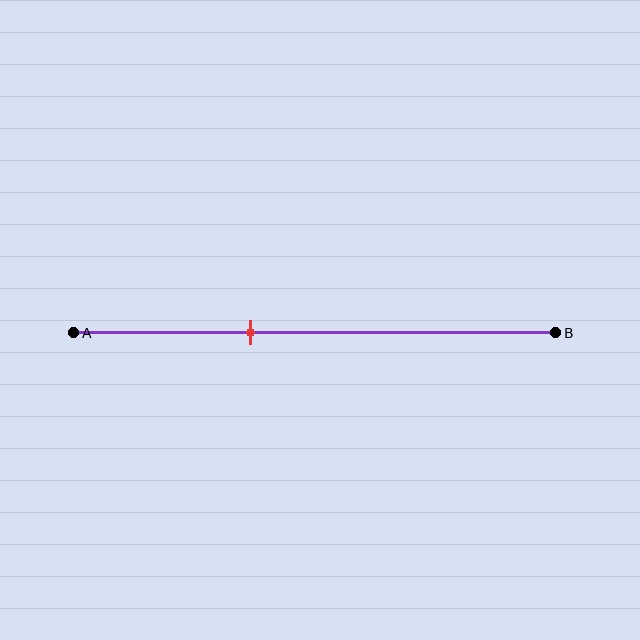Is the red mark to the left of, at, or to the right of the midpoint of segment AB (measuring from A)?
The red mark is to the left of the midpoint of segment AB.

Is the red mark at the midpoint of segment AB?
No, the mark is at about 35% from A, not at the 50% midpoint.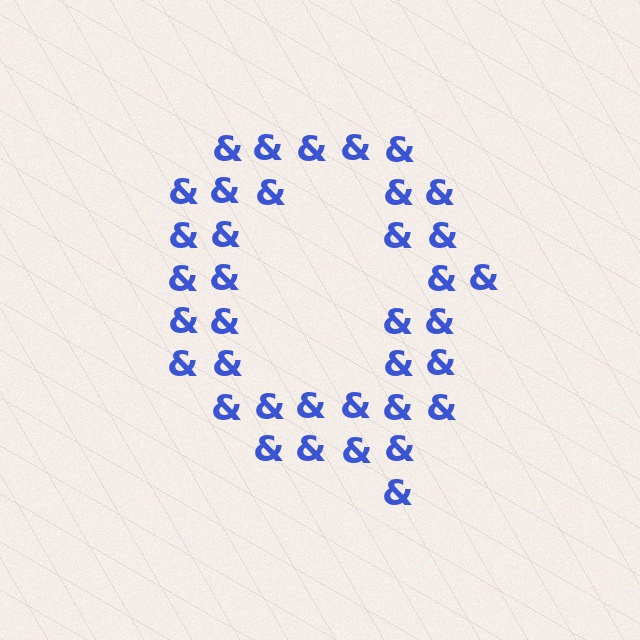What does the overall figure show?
The overall figure shows the letter Q.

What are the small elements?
The small elements are ampersands.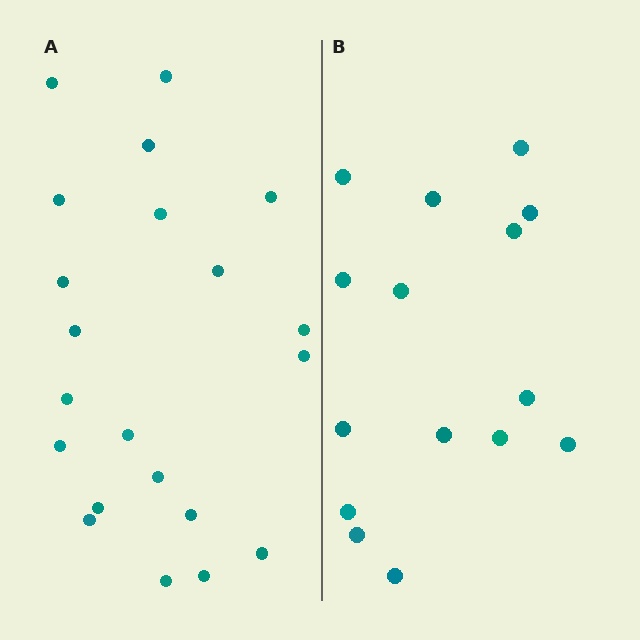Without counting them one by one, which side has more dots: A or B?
Region A (the left region) has more dots.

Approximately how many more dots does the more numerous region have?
Region A has about 6 more dots than region B.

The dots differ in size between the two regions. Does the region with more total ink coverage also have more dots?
No. Region B has more total ink coverage because its dots are larger, but region A actually contains more individual dots. Total area can be misleading — the number of items is what matters here.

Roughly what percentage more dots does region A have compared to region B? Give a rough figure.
About 40% more.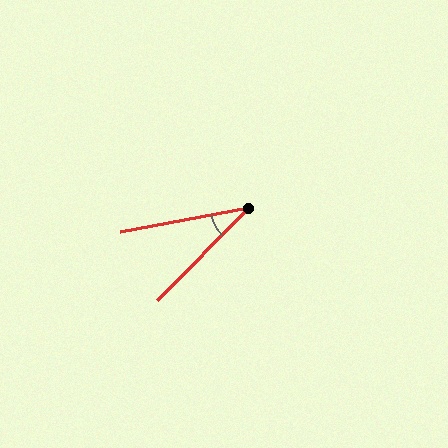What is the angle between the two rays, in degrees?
Approximately 35 degrees.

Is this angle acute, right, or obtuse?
It is acute.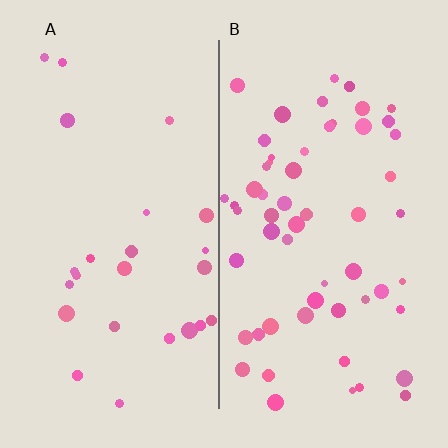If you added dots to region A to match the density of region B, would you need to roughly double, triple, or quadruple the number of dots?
Approximately double.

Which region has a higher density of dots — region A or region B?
B (the right).